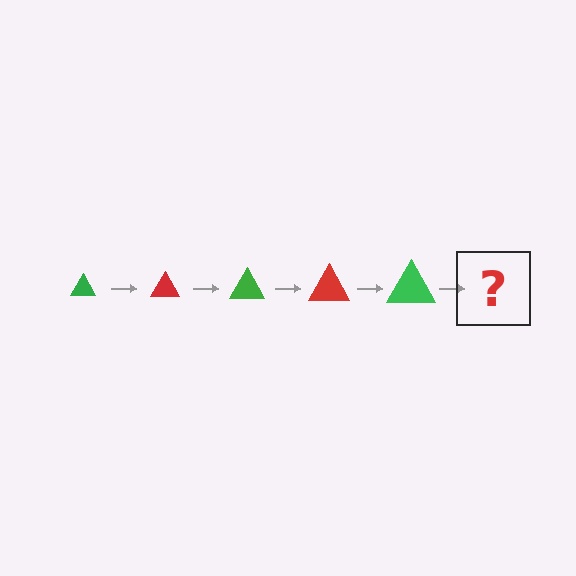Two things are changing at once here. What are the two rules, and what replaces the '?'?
The two rules are that the triangle grows larger each step and the color cycles through green and red. The '?' should be a red triangle, larger than the previous one.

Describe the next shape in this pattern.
It should be a red triangle, larger than the previous one.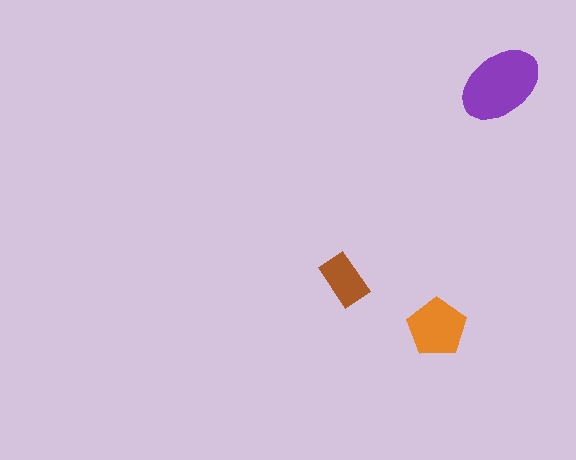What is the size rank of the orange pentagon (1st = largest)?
2nd.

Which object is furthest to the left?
The brown rectangle is leftmost.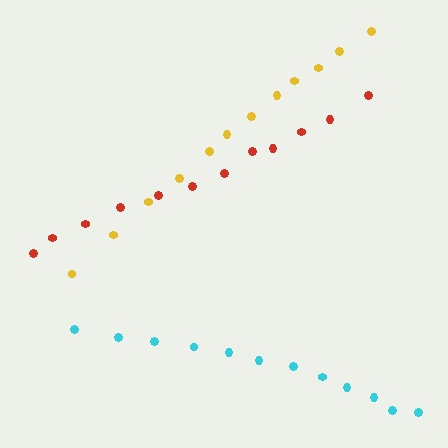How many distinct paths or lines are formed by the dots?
There are 3 distinct paths.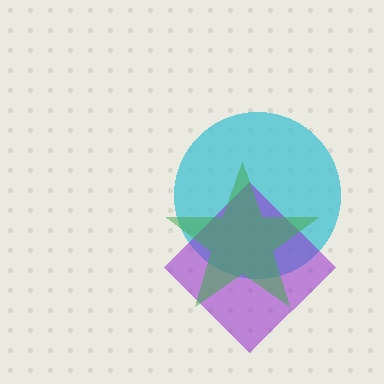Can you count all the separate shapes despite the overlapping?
Yes, there are 3 separate shapes.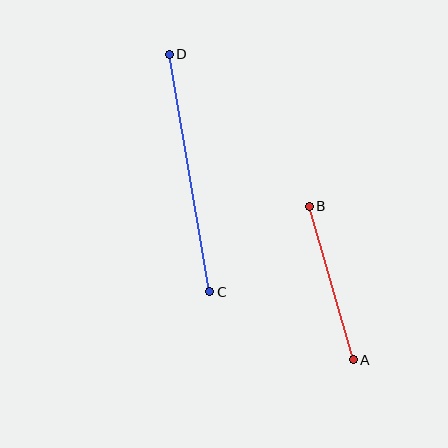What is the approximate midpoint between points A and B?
The midpoint is at approximately (331, 283) pixels.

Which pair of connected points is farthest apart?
Points C and D are farthest apart.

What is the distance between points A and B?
The distance is approximately 159 pixels.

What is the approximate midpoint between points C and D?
The midpoint is at approximately (190, 173) pixels.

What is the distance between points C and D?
The distance is approximately 241 pixels.